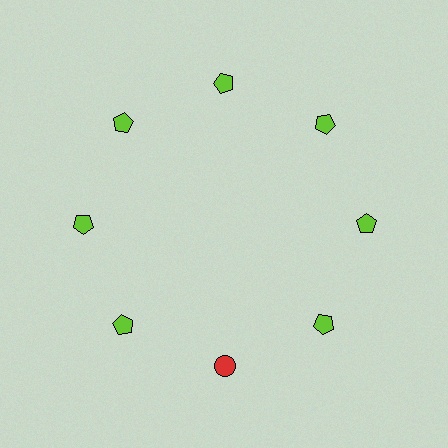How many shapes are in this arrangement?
There are 8 shapes arranged in a ring pattern.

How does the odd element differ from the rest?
It differs in both color (red instead of lime) and shape (circle instead of pentagon).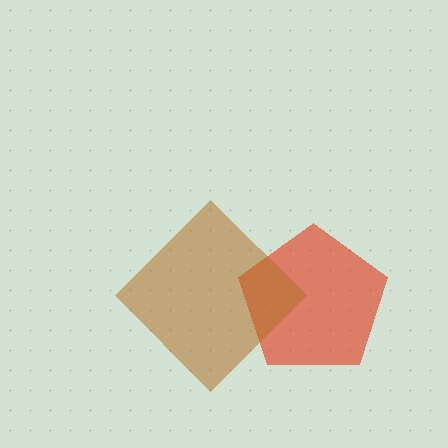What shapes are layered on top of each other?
The layered shapes are: a red pentagon, a brown diamond.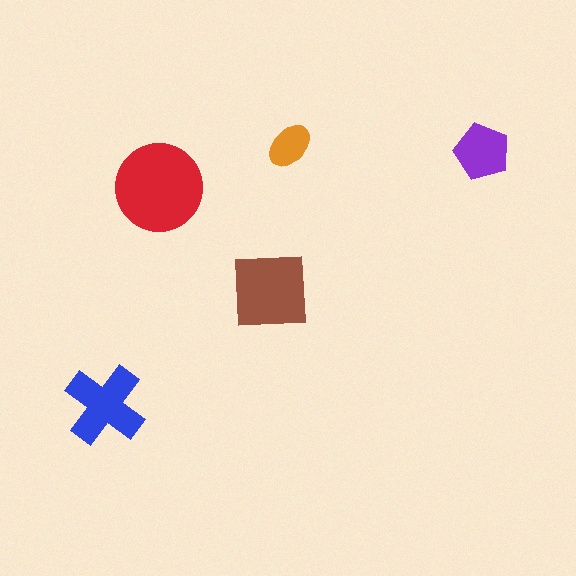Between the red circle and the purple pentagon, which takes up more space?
The red circle.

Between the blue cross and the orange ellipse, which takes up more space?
The blue cross.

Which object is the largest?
The red circle.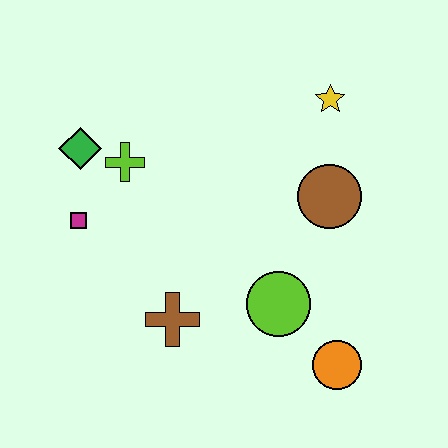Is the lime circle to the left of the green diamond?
No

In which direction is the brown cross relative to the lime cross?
The brown cross is below the lime cross.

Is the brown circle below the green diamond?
Yes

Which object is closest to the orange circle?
The lime circle is closest to the orange circle.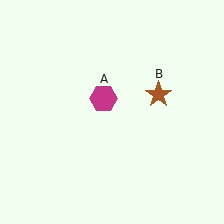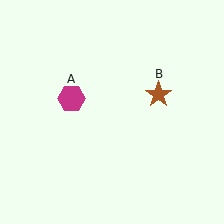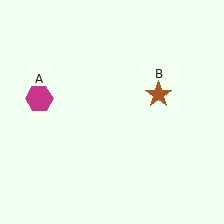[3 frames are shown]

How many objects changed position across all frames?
1 object changed position: magenta hexagon (object A).